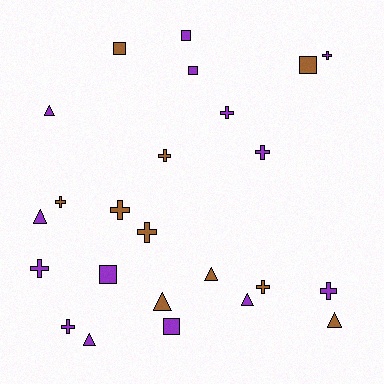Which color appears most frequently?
Purple, with 14 objects.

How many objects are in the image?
There are 24 objects.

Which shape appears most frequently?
Cross, with 11 objects.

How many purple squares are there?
There are 4 purple squares.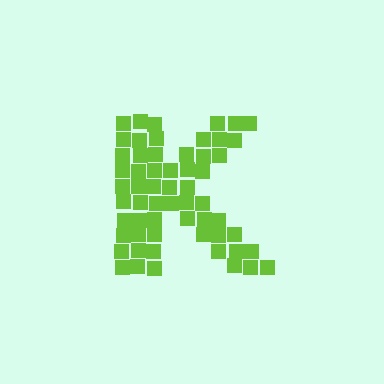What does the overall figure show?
The overall figure shows the letter K.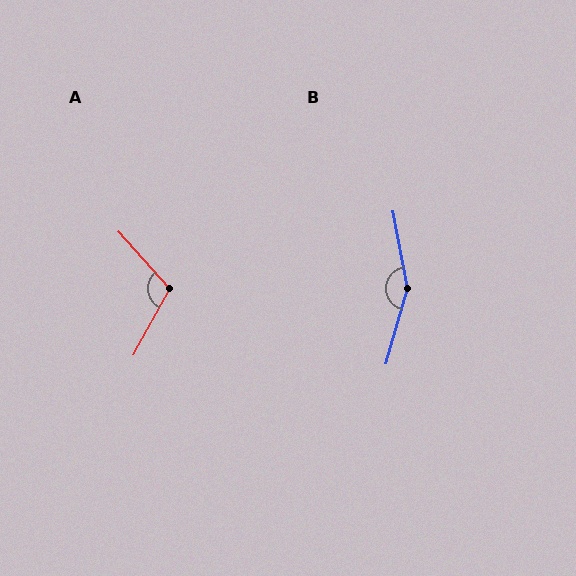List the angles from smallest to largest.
A (109°), B (154°).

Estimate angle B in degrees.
Approximately 154 degrees.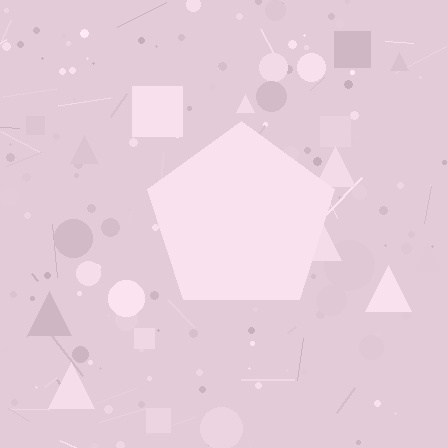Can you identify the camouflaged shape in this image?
The camouflaged shape is a pentagon.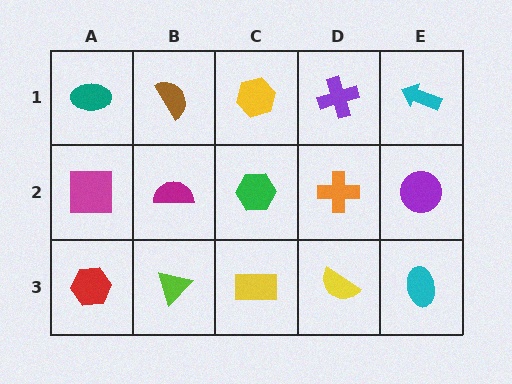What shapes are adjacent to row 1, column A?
A magenta square (row 2, column A), a brown semicircle (row 1, column B).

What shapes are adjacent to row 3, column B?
A magenta semicircle (row 2, column B), a red hexagon (row 3, column A), a yellow rectangle (row 3, column C).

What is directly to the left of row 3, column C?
A lime triangle.